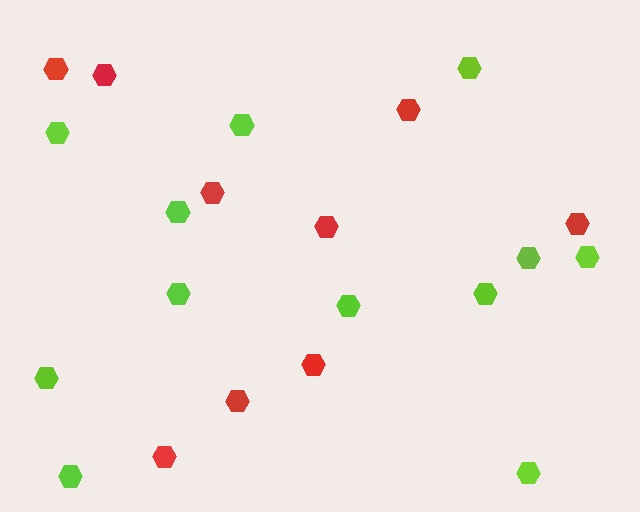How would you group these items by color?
There are 2 groups: one group of red hexagons (9) and one group of lime hexagons (12).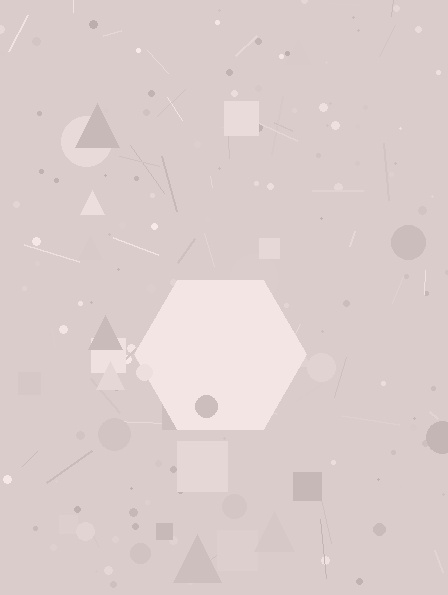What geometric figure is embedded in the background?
A hexagon is embedded in the background.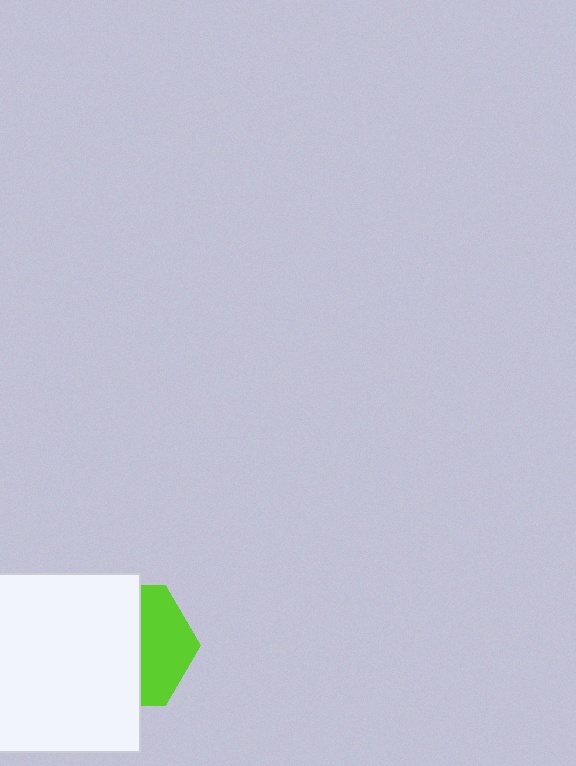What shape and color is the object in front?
The object in front is a white square.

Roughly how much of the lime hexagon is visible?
A small part of it is visible (roughly 40%).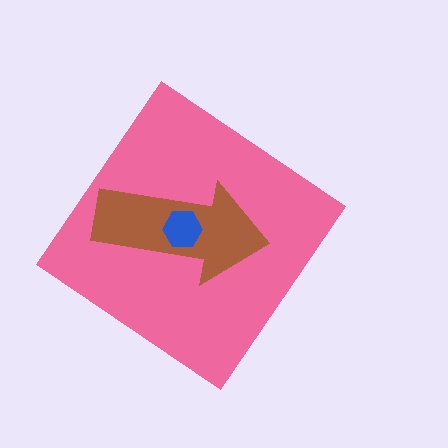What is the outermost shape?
The pink diamond.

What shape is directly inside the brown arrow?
The blue hexagon.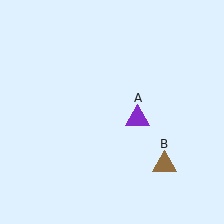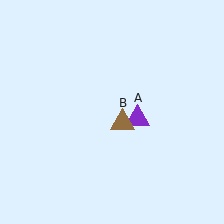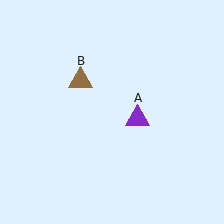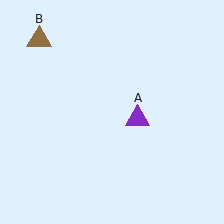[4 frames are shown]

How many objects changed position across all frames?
1 object changed position: brown triangle (object B).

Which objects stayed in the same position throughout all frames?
Purple triangle (object A) remained stationary.